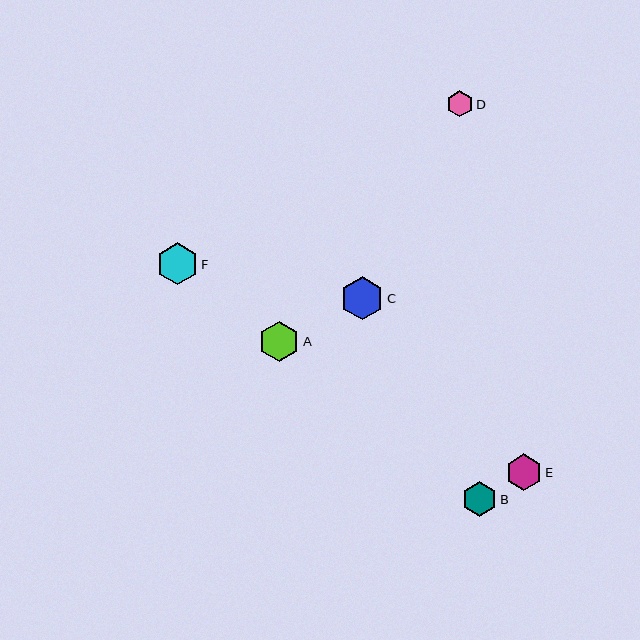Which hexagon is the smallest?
Hexagon D is the smallest with a size of approximately 26 pixels.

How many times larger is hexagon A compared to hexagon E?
Hexagon A is approximately 1.1 times the size of hexagon E.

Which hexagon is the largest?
Hexagon C is the largest with a size of approximately 43 pixels.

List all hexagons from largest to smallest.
From largest to smallest: C, F, A, E, B, D.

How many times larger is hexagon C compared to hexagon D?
Hexagon C is approximately 1.7 times the size of hexagon D.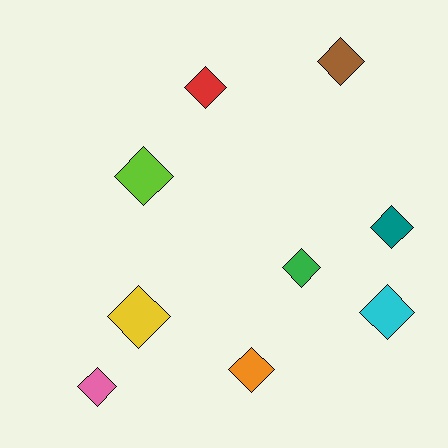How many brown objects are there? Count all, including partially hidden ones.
There is 1 brown object.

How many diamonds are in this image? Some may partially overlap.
There are 9 diamonds.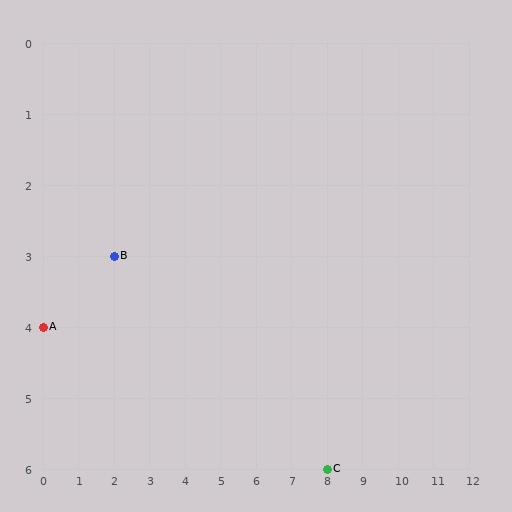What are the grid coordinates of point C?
Point C is at grid coordinates (8, 6).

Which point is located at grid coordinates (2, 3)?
Point B is at (2, 3).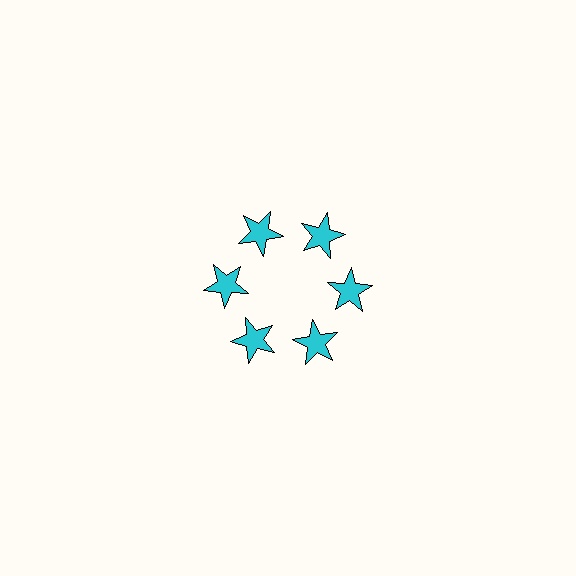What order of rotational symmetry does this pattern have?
This pattern has 6-fold rotational symmetry.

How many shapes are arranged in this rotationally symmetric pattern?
There are 6 shapes, arranged in 6 groups of 1.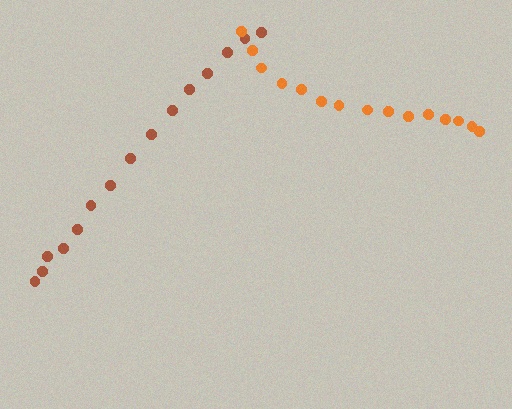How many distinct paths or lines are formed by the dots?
There are 2 distinct paths.